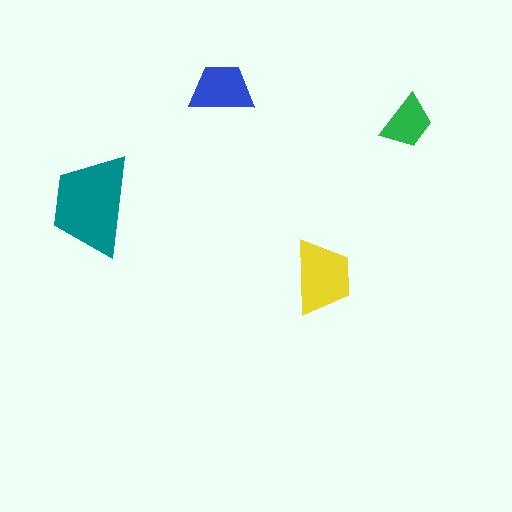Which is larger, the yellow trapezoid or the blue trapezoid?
The yellow one.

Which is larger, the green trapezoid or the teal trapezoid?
The teal one.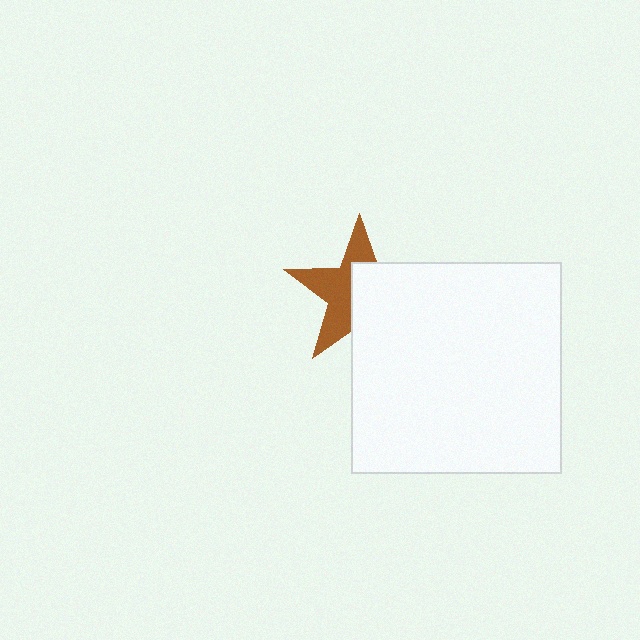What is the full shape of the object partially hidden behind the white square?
The partially hidden object is a brown star.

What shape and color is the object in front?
The object in front is a white square.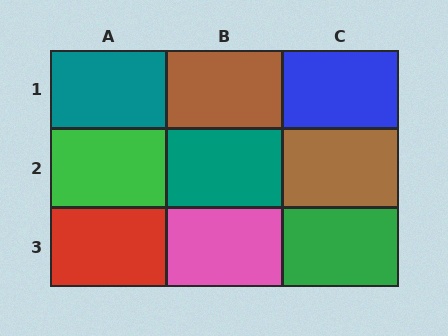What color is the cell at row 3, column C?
Green.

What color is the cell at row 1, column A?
Teal.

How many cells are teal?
2 cells are teal.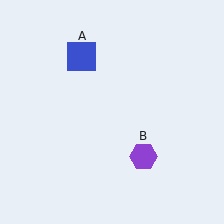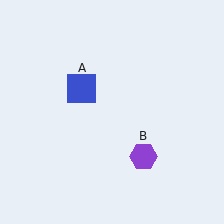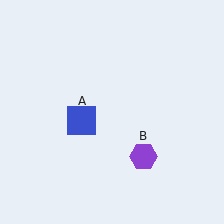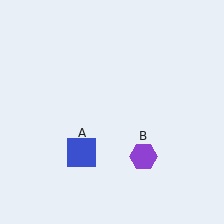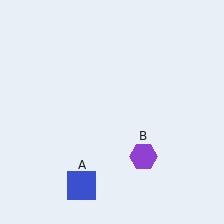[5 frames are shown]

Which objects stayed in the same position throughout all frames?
Purple hexagon (object B) remained stationary.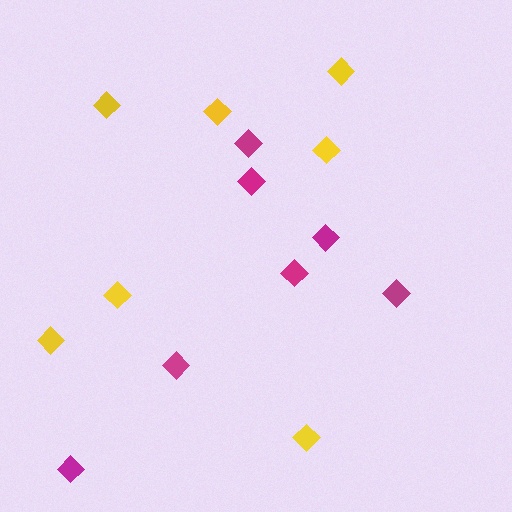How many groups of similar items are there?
There are 2 groups: one group of yellow diamonds (7) and one group of magenta diamonds (7).